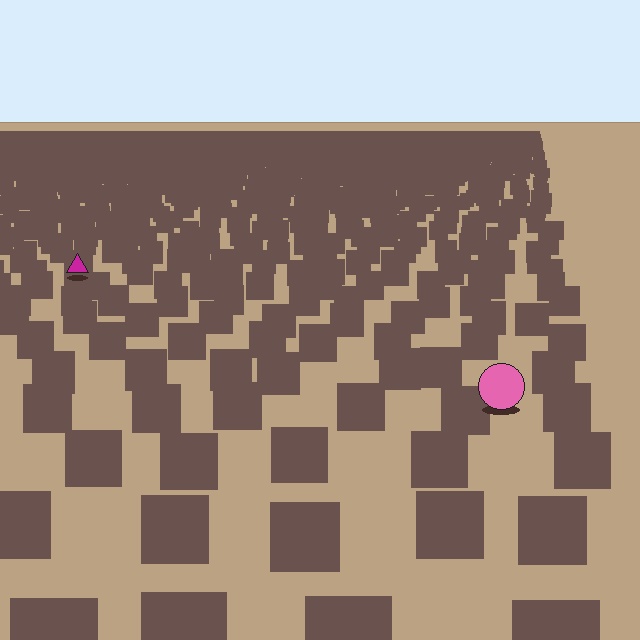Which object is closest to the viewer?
The pink circle is closest. The texture marks near it are larger and more spread out.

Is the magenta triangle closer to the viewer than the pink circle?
No. The pink circle is closer — you can tell from the texture gradient: the ground texture is coarser near it.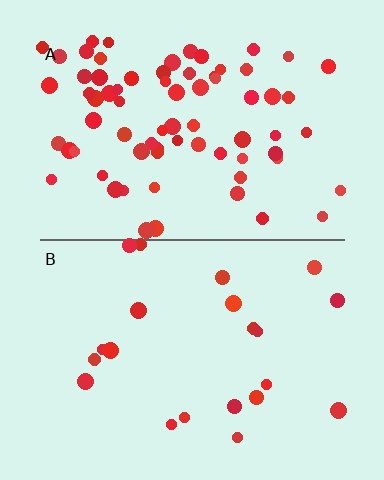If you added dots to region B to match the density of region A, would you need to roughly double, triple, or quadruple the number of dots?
Approximately triple.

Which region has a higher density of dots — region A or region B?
A (the top).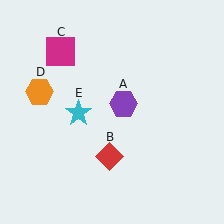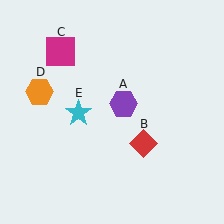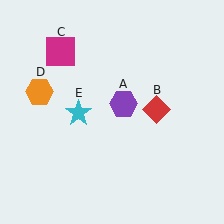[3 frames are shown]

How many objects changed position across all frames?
1 object changed position: red diamond (object B).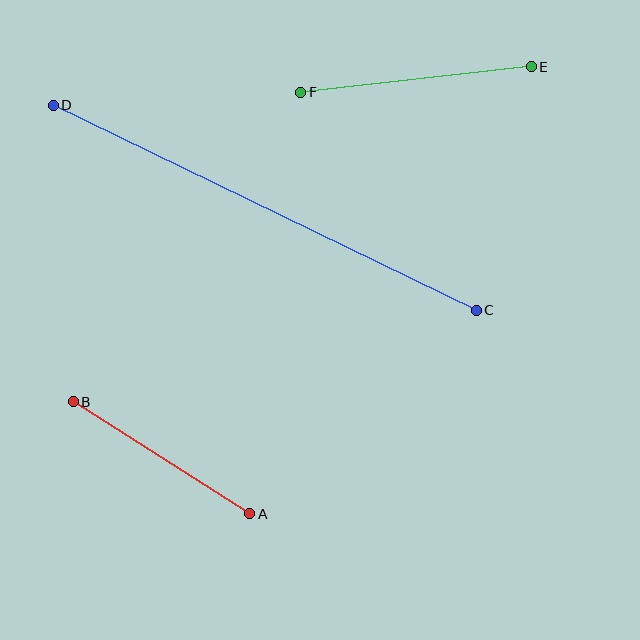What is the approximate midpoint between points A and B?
The midpoint is at approximately (161, 458) pixels.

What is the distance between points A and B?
The distance is approximately 209 pixels.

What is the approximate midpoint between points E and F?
The midpoint is at approximately (416, 79) pixels.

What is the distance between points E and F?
The distance is approximately 232 pixels.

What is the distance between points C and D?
The distance is approximately 470 pixels.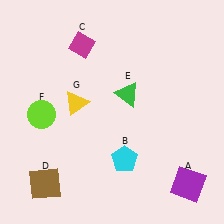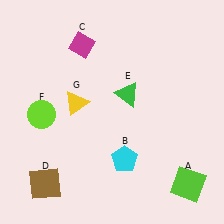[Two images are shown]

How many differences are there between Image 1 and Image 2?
There is 1 difference between the two images.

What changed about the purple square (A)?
In Image 1, A is purple. In Image 2, it changed to lime.